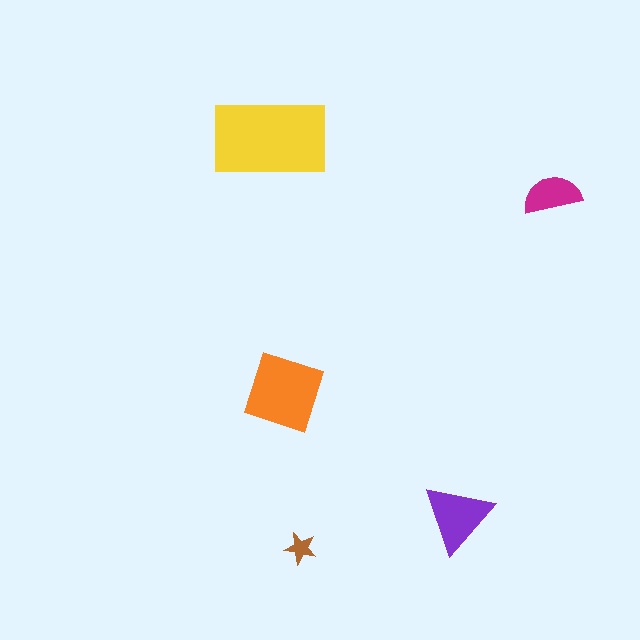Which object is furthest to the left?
The yellow rectangle is leftmost.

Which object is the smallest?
The brown star.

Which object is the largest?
The yellow rectangle.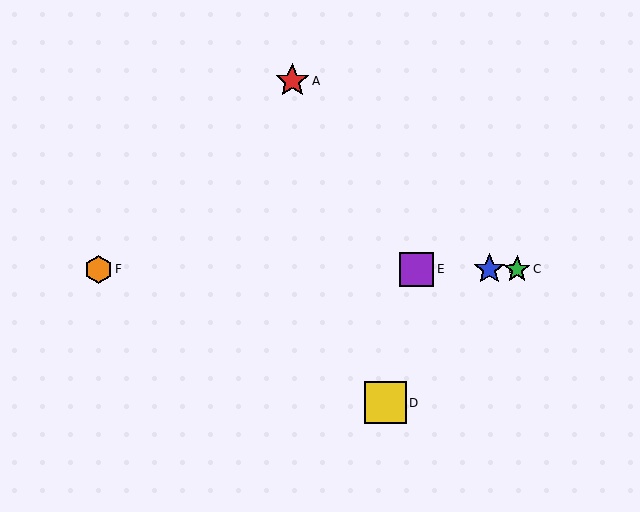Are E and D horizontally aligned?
No, E is at y≈269 and D is at y≈403.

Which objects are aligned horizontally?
Objects B, C, E, F are aligned horizontally.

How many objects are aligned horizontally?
4 objects (B, C, E, F) are aligned horizontally.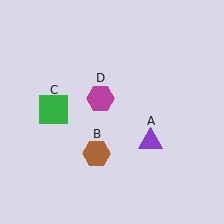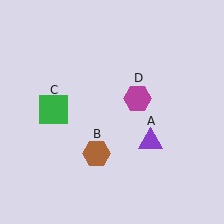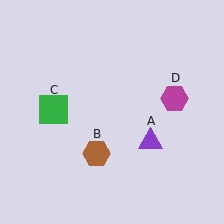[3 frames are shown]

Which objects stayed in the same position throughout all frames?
Purple triangle (object A) and brown hexagon (object B) and green square (object C) remained stationary.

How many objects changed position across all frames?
1 object changed position: magenta hexagon (object D).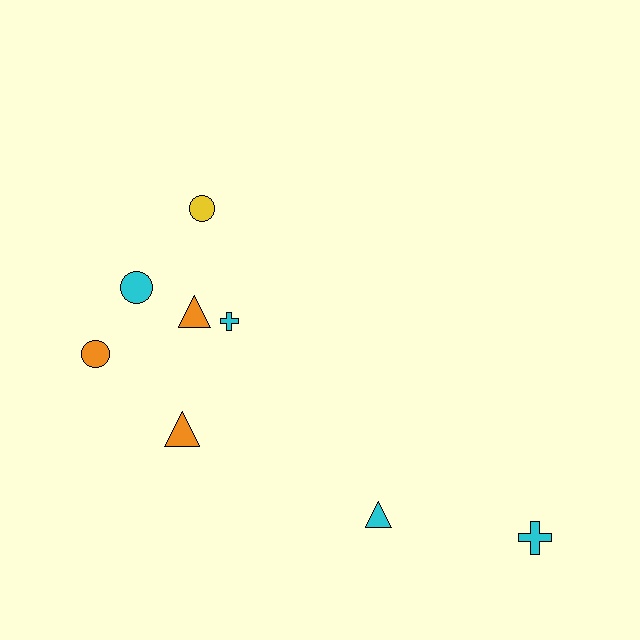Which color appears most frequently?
Cyan, with 4 objects.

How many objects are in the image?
There are 8 objects.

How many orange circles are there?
There is 1 orange circle.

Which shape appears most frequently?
Triangle, with 3 objects.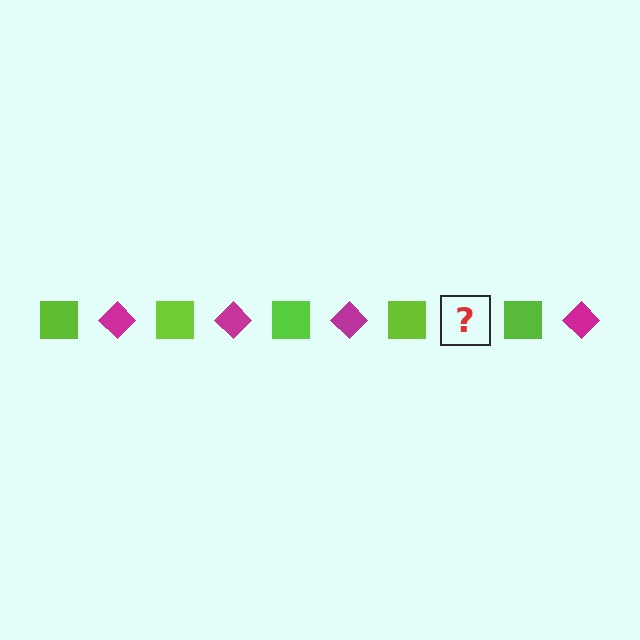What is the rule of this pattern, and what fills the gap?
The rule is that the pattern alternates between lime square and magenta diamond. The gap should be filled with a magenta diamond.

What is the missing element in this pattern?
The missing element is a magenta diamond.